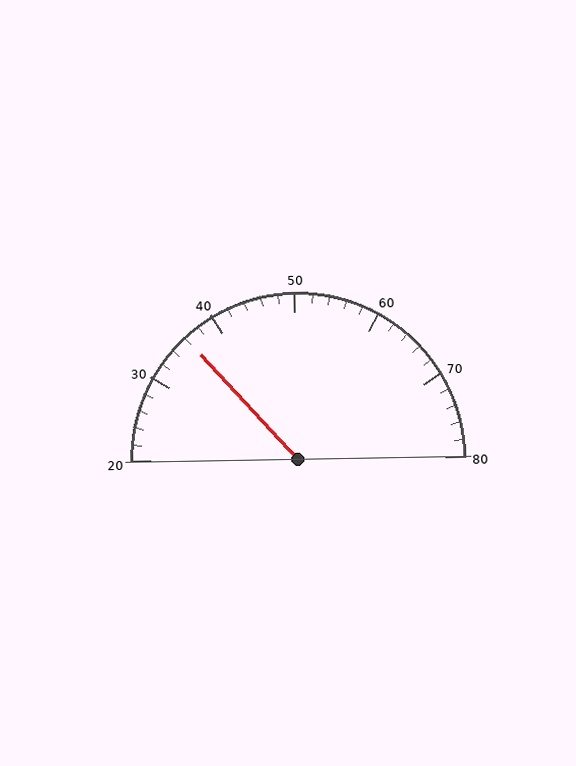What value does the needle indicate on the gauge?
The needle indicates approximately 36.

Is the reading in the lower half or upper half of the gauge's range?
The reading is in the lower half of the range (20 to 80).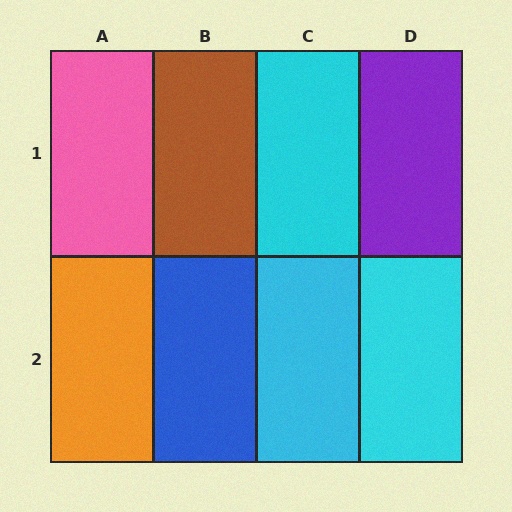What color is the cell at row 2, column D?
Cyan.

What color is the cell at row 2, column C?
Cyan.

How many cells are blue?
1 cell is blue.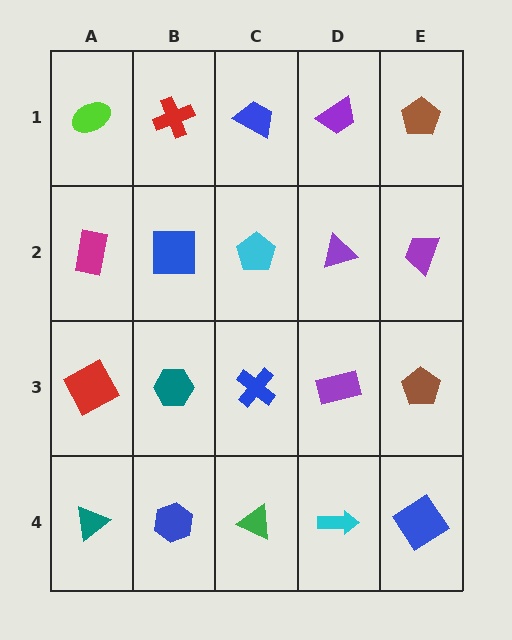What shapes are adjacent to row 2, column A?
A lime ellipse (row 1, column A), a red square (row 3, column A), a blue square (row 2, column B).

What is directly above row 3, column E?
A purple trapezoid.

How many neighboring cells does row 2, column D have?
4.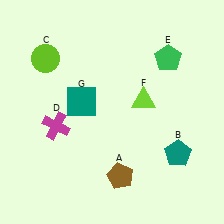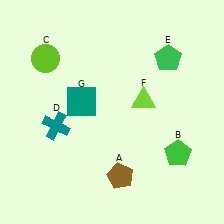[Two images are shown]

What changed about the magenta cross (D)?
In Image 1, D is magenta. In Image 2, it changed to teal.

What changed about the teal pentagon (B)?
In Image 1, B is teal. In Image 2, it changed to green.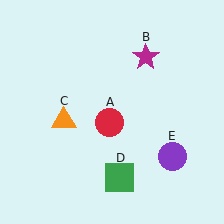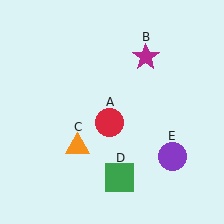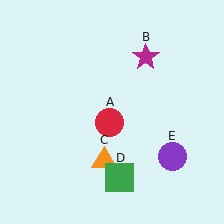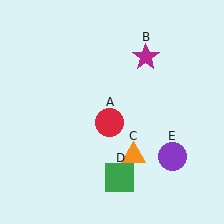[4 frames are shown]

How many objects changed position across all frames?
1 object changed position: orange triangle (object C).